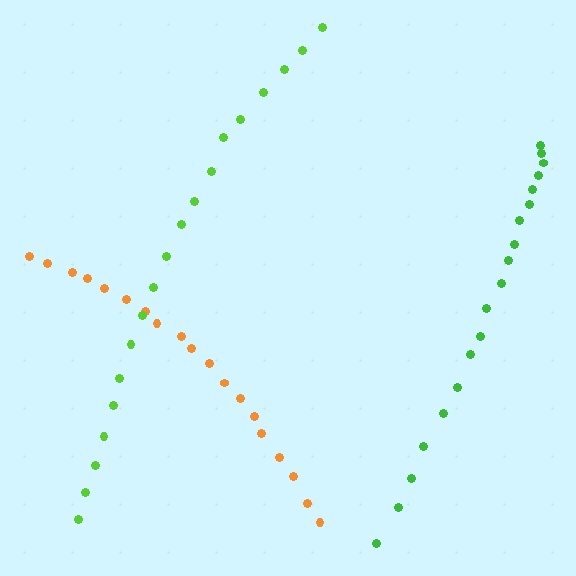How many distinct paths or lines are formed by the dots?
There are 3 distinct paths.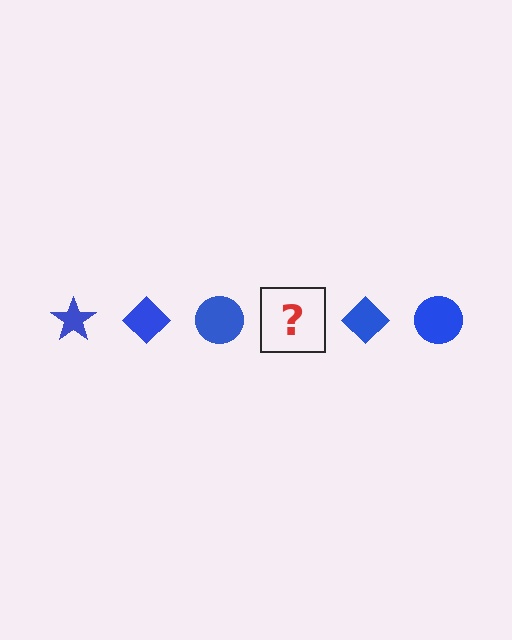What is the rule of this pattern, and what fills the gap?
The rule is that the pattern cycles through star, diamond, circle shapes in blue. The gap should be filled with a blue star.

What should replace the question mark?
The question mark should be replaced with a blue star.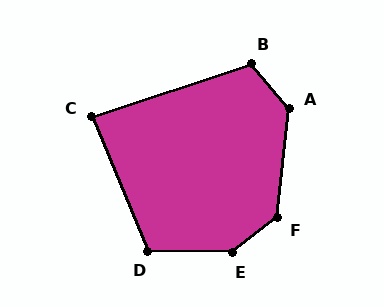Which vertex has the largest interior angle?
E, at approximately 141 degrees.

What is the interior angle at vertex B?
Approximately 112 degrees (obtuse).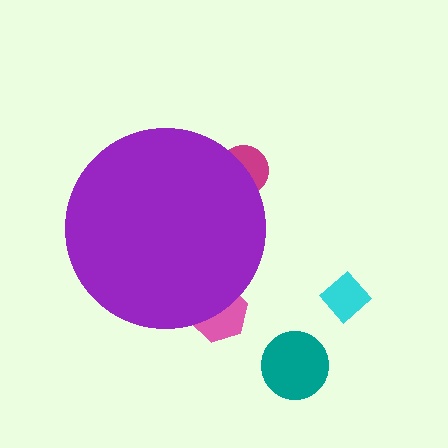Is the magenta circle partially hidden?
Yes, the magenta circle is partially hidden behind the purple circle.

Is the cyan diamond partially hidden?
No, the cyan diamond is fully visible.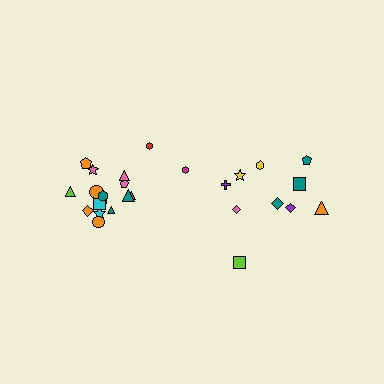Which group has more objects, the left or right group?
The left group.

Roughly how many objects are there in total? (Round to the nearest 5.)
Roughly 30 objects in total.